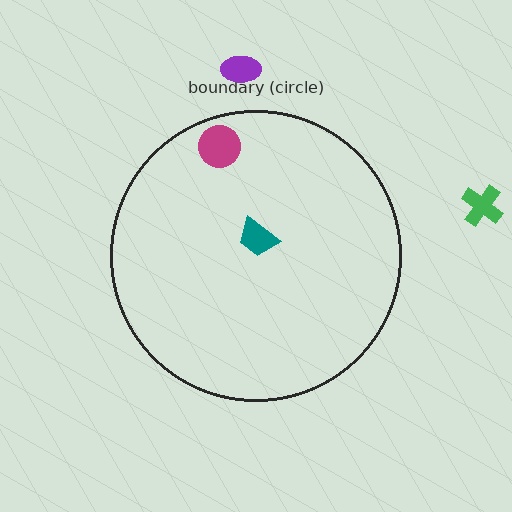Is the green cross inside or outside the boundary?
Outside.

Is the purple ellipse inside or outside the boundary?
Outside.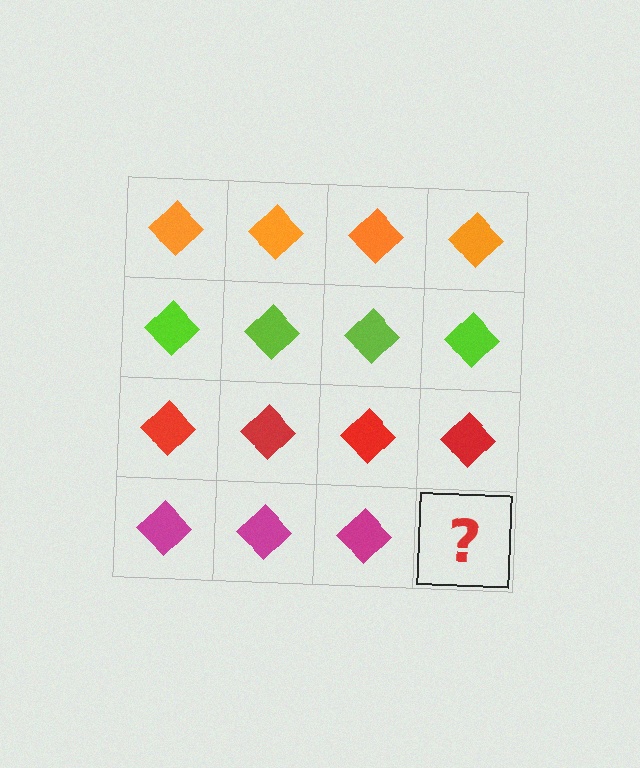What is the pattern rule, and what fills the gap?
The rule is that each row has a consistent color. The gap should be filled with a magenta diamond.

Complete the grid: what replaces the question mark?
The question mark should be replaced with a magenta diamond.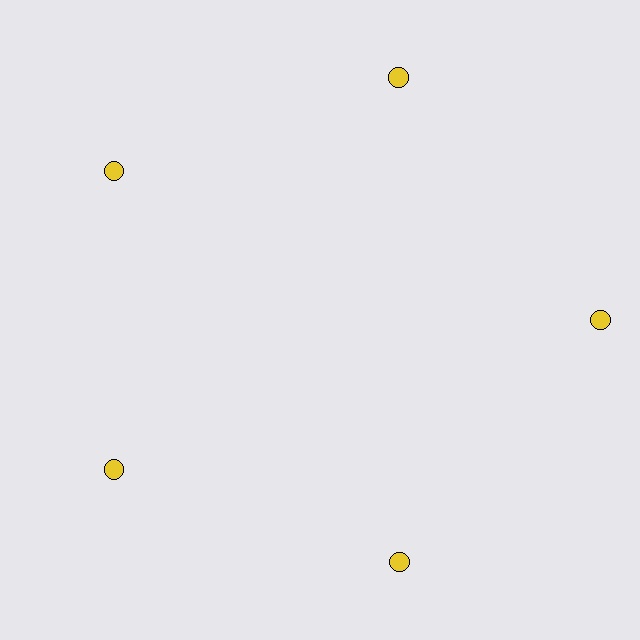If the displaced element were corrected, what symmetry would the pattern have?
It would have 5-fold rotational symmetry — the pattern would map onto itself every 72 degrees.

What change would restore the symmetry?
The symmetry would be restored by moving it inward, back onto the ring so that all 5 circles sit at equal angles and equal distance from the center.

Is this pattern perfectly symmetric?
No. The 5 yellow circles are arranged in a ring, but one element near the 3 o'clock position is pushed outward from the center, breaking the 5-fold rotational symmetry.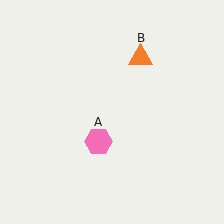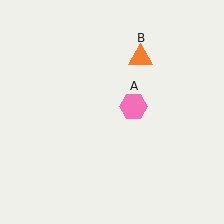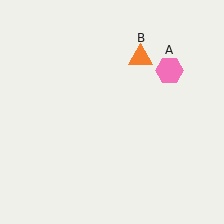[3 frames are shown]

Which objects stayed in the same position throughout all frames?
Orange triangle (object B) remained stationary.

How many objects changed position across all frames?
1 object changed position: pink hexagon (object A).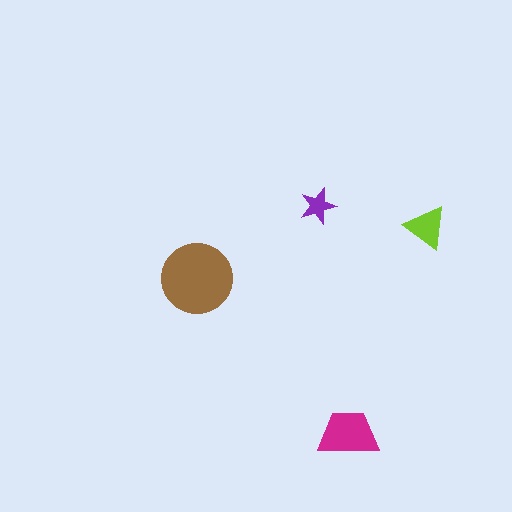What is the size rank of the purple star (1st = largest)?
4th.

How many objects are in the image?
There are 4 objects in the image.